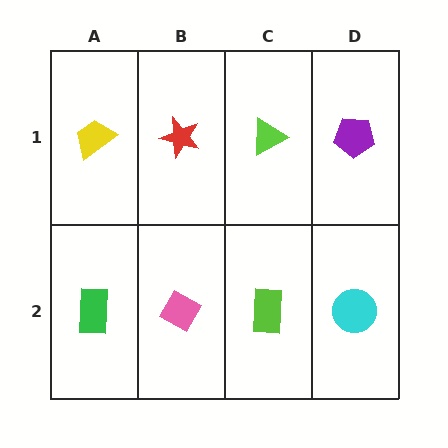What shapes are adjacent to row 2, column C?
A lime triangle (row 1, column C), a pink diamond (row 2, column B), a cyan circle (row 2, column D).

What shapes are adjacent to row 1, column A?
A green rectangle (row 2, column A), a red star (row 1, column B).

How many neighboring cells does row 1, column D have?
2.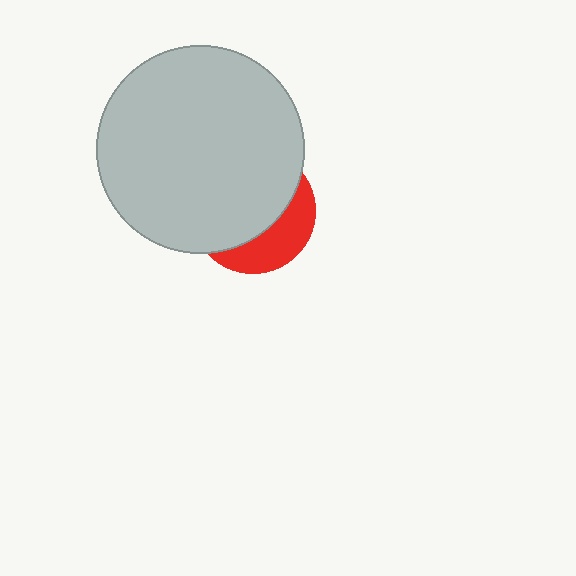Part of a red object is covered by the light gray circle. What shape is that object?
It is a circle.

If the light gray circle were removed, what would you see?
You would see the complete red circle.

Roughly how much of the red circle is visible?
A small part of it is visible (roughly 33%).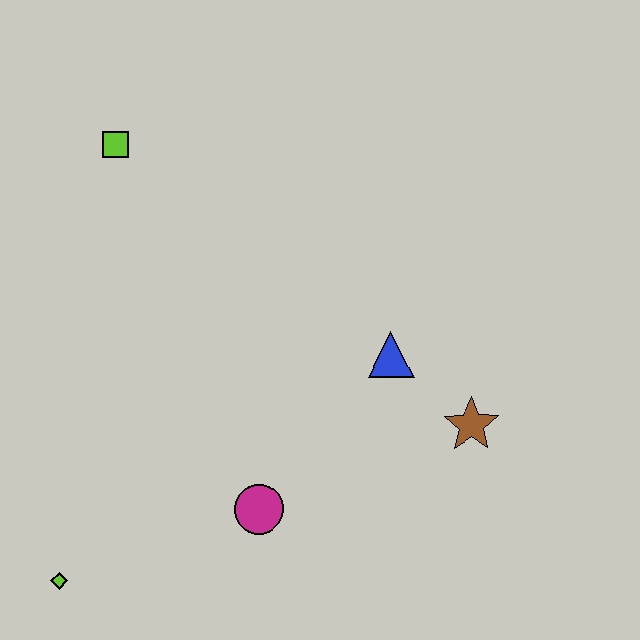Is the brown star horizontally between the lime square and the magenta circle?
No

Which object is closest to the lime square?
The blue triangle is closest to the lime square.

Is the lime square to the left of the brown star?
Yes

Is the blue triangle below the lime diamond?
No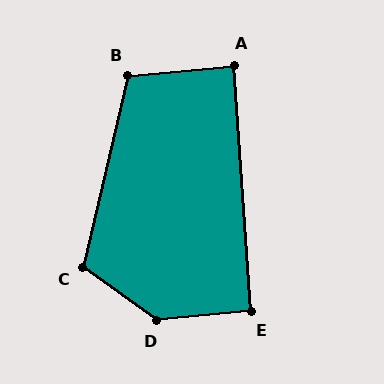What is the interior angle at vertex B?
Approximately 108 degrees (obtuse).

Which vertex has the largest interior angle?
D, at approximately 139 degrees.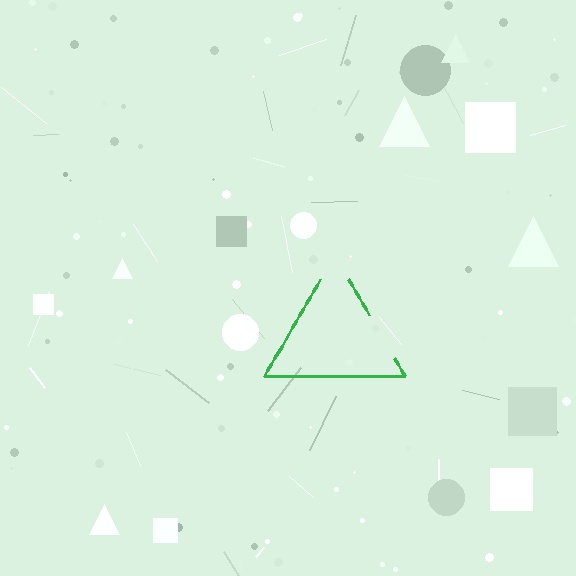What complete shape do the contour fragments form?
The contour fragments form a triangle.